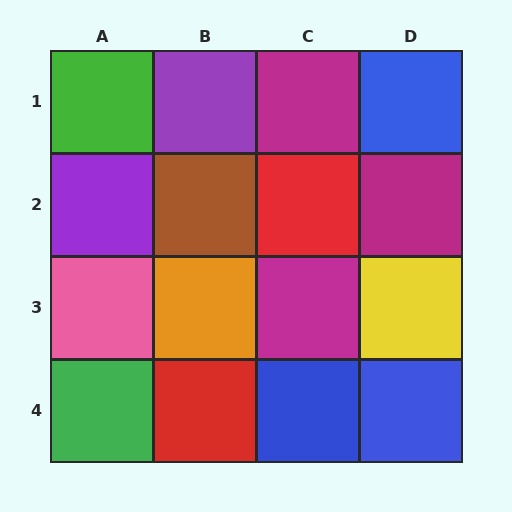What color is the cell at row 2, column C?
Red.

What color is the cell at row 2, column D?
Magenta.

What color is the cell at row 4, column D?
Blue.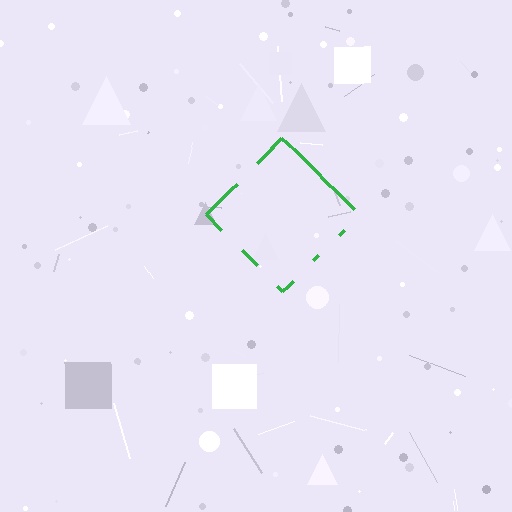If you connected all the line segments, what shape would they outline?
They would outline a diamond.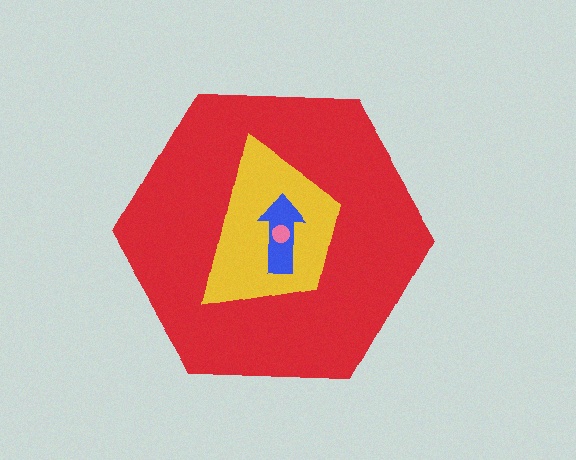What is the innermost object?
The pink circle.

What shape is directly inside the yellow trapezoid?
The blue arrow.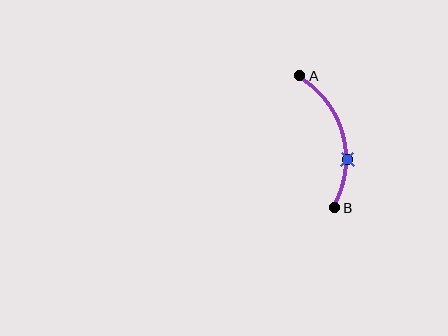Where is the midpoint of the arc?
The arc midpoint is the point on the curve farthest from the straight line joining A and B. It sits to the right of that line.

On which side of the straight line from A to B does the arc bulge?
The arc bulges to the right of the straight line connecting A and B.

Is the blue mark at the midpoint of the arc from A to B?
No. The blue mark lies on the arc but is closer to endpoint B. The arc midpoint would be at the point on the curve equidistant along the arc from both A and B.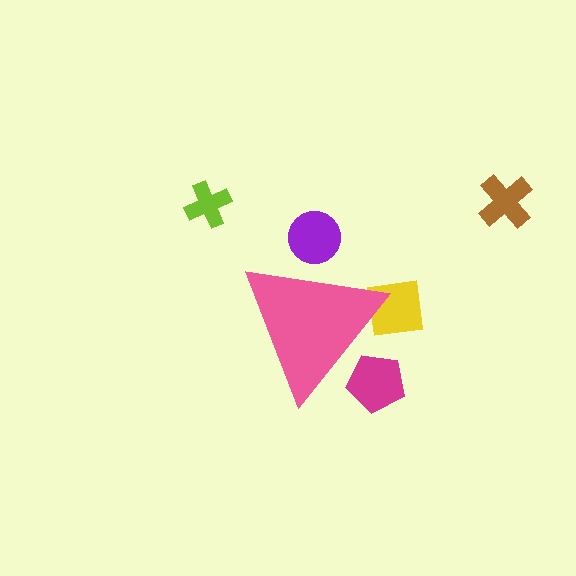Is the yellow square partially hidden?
Yes, the yellow square is partially hidden behind the pink triangle.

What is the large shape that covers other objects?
A pink triangle.